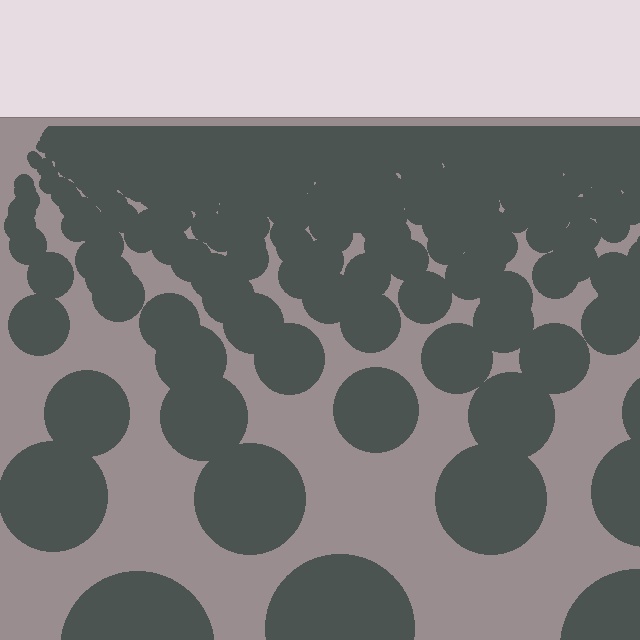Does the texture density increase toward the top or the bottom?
Density increases toward the top.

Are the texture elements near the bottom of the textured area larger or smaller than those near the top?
Larger. Near the bottom, elements are closer to the viewer and appear at a bigger on-screen size.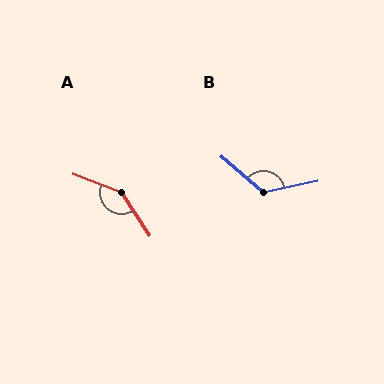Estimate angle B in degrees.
Approximately 127 degrees.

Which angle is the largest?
A, at approximately 144 degrees.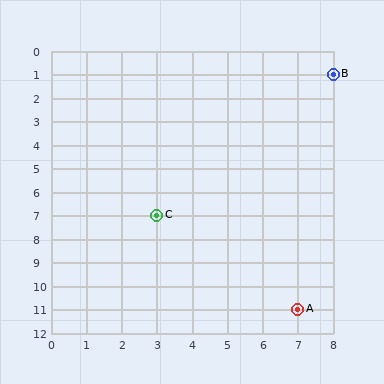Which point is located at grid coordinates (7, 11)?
Point A is at (7, 11).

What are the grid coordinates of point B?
Point B is at grid coordinates (8, 1).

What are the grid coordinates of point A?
Point A is at grid coordinates (7, 11).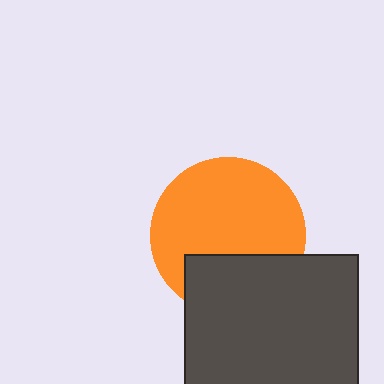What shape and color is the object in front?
The object in front is a dark gray square.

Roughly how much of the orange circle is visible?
Most of it is visible (roughly 69%).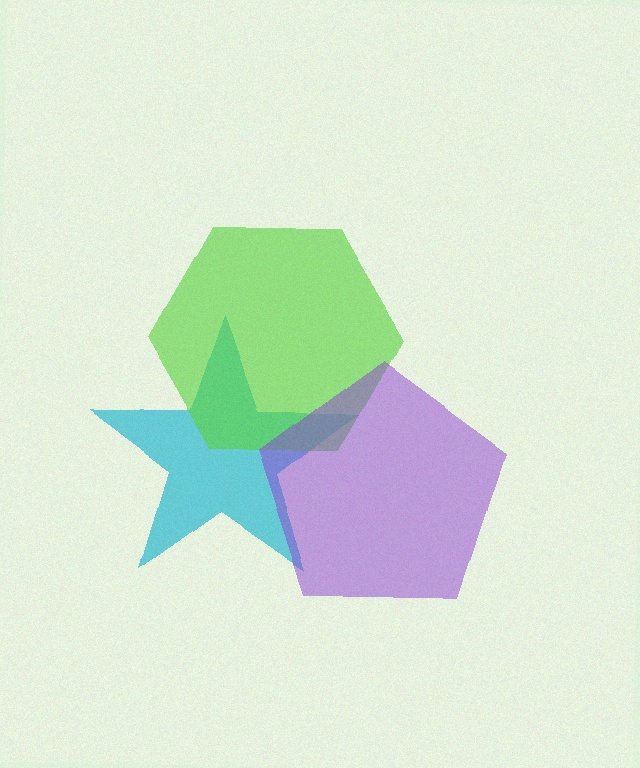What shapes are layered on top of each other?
The layered shapes are: a cyan star, a lime hexagon, a purple pentagon.